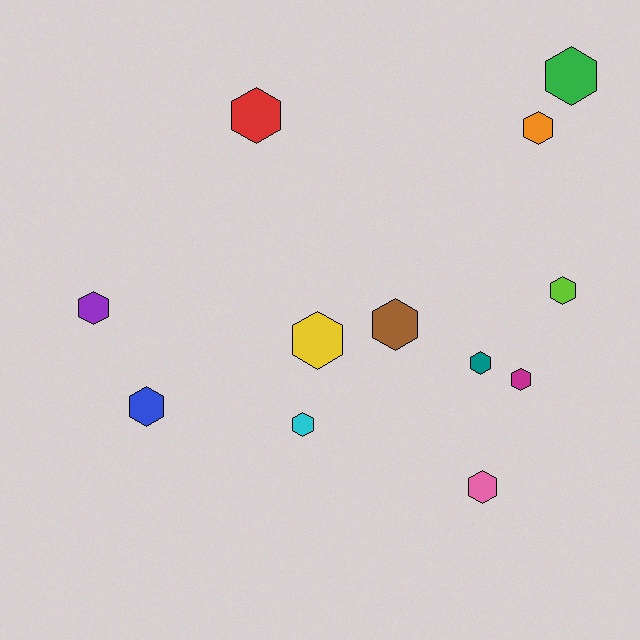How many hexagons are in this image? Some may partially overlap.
There are 12 hexagons.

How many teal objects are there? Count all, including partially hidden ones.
There is 1 teal object.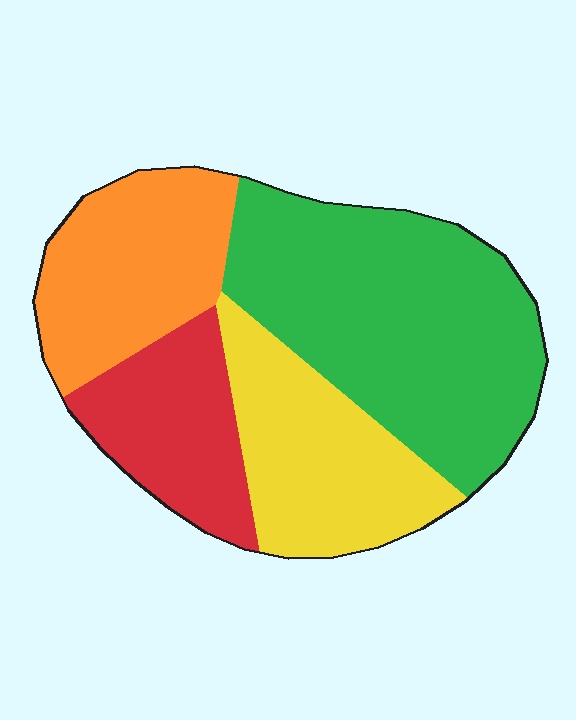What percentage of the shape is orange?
Orange covers roughly 20% of the shape.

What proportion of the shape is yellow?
Yellow covers roughly 20% of the shape.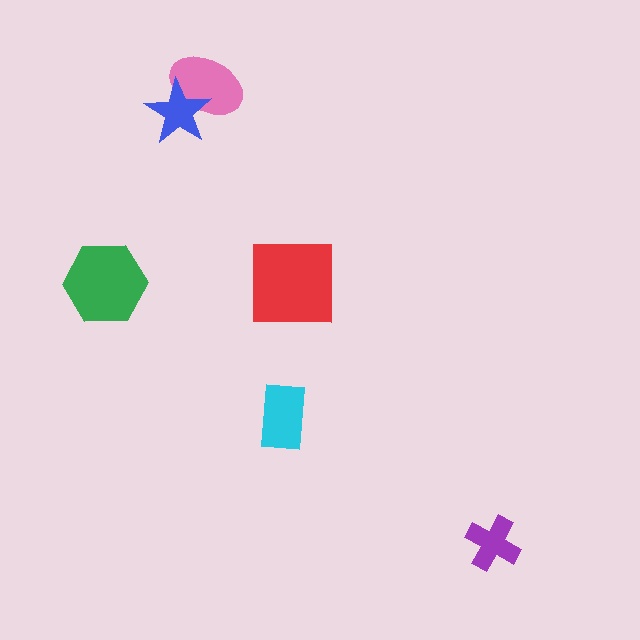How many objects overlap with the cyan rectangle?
0 objects overlap with the cyan rectangle.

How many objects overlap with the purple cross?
0 objects overlap with the purple cross.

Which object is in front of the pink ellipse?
The blue star is in front of the pink ellipse.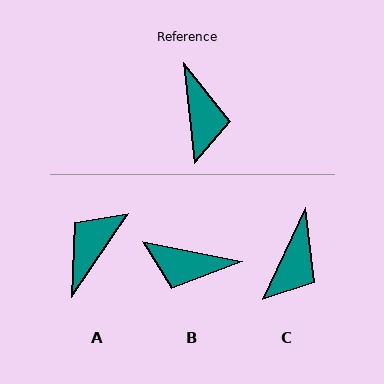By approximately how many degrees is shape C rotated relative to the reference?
Approximately 31 degrees clockwise.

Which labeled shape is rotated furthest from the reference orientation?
A, about 139 degrees away.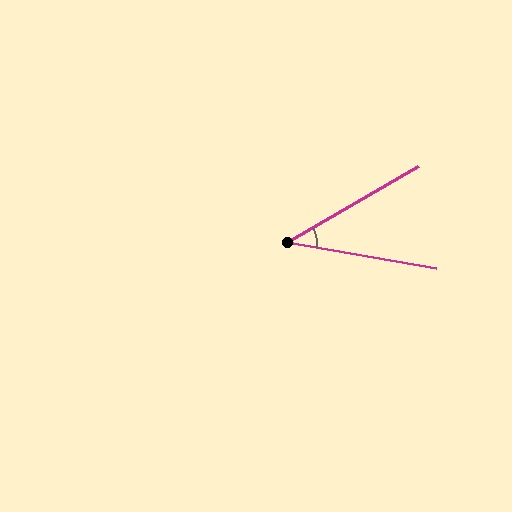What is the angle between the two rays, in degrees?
Approximately 40 degrees.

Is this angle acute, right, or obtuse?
It is acute.